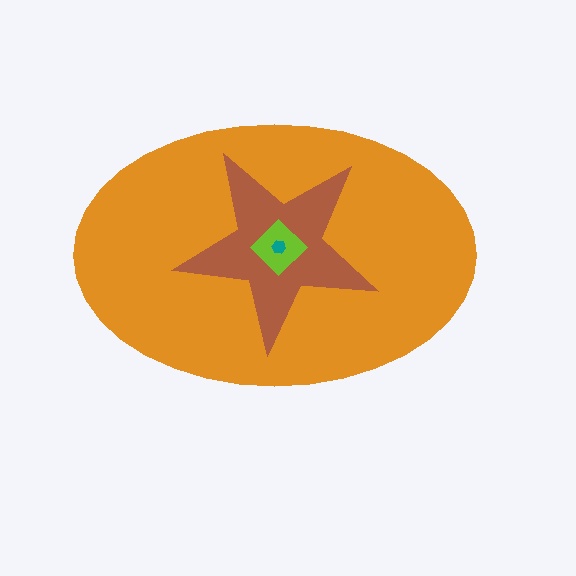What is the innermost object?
The teal hexagon.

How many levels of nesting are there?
4.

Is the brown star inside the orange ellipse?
Yes.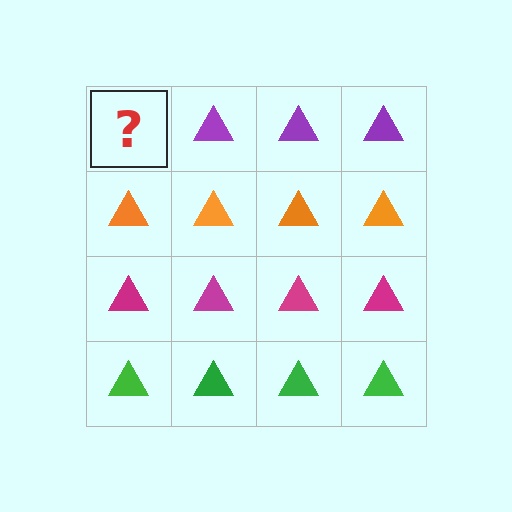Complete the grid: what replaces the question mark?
The question mark should be replaced with a purple triangle.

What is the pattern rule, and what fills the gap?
The rule is that each row has a consistent color. The gap should be filled with a purple triangle.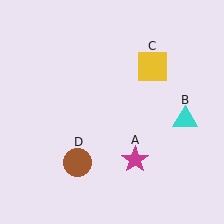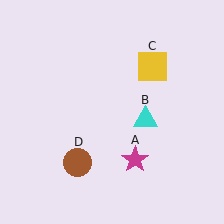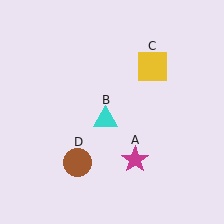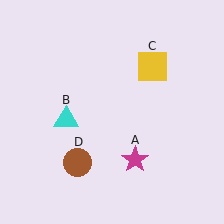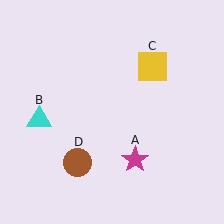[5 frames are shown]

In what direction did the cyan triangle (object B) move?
The cyan triangle (object B) moved left.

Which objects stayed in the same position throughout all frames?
Magenta star (object A) and yellow square (object C) and brown circle (object D) remained stationary.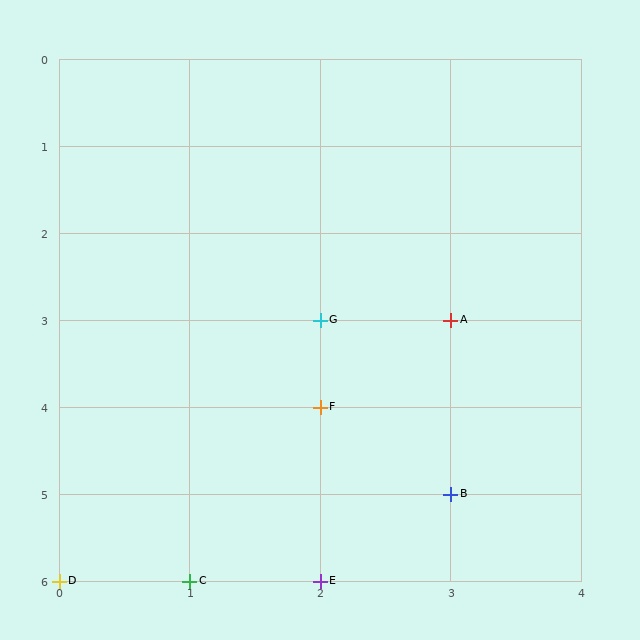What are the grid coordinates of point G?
Point G is at grid coordinates (2, 3).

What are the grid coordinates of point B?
Point B is at grid coordinates (3, 5).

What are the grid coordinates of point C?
Point C is at grid coordinates (1, 6).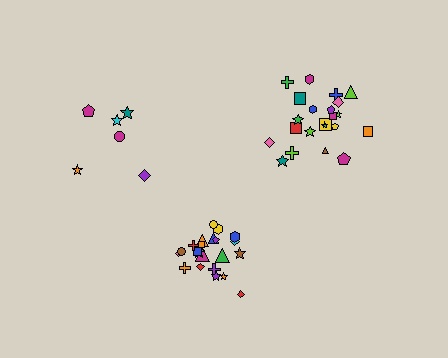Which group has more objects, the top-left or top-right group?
The top-right group.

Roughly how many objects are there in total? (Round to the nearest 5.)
Roughly 50 objects in total.